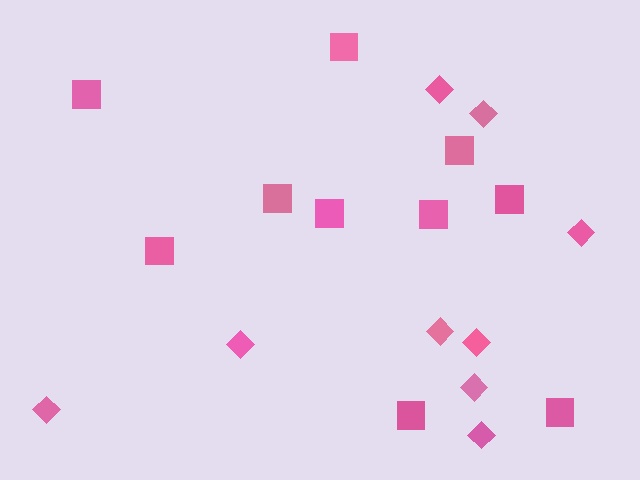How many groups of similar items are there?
There are 2 groups: one group of squares (10) and one group of diamonds (9).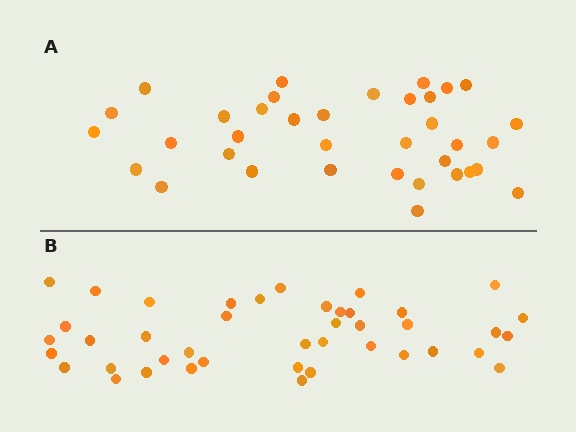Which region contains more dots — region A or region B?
Region B (the bottom region) has more dots.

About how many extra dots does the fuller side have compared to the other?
Region B has about 6 more dots than region A.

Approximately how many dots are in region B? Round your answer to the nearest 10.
About 40 dots. (The exact count is 42, which rounds to 40.)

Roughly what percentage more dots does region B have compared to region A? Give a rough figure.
About 15% more.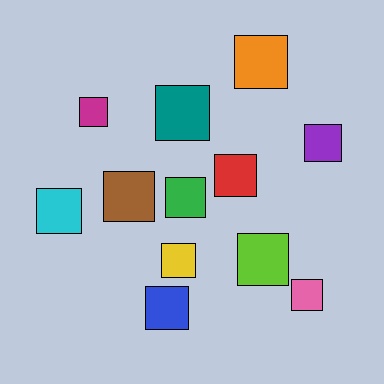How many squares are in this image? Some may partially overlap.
There are 12 squares.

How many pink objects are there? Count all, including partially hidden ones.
There is 1 pink object.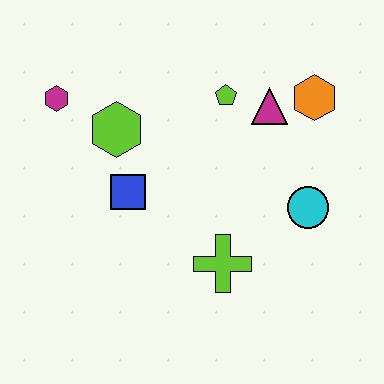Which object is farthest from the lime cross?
The magenta hexagon is farthest from the lime cross.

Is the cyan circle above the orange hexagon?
No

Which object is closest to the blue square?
The lime hexagon is closest to the blue square.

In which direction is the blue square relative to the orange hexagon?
The blue square is to the left of the orange hexagon.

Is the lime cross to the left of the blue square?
No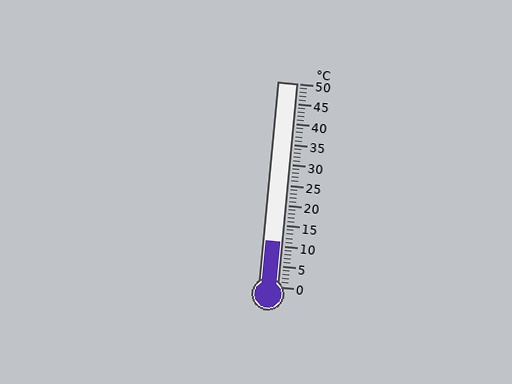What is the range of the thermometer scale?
The thermometer scale ranges from 0°C to 50°C.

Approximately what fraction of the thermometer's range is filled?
The thermometer is filled to approximately 20% of its range.